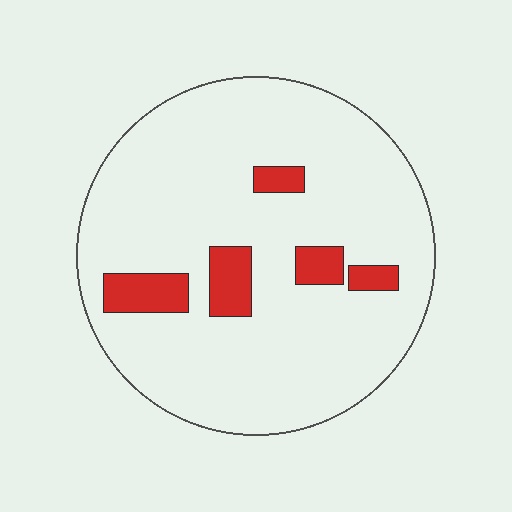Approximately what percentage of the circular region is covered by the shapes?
Approximately 10%.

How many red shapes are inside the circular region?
5.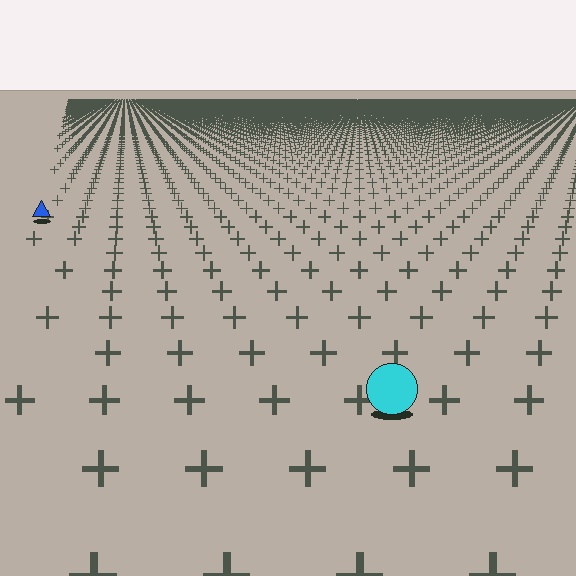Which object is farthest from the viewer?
The blue triangle is farthest from the viewer. It appears smaller and the ground texture around it is denser.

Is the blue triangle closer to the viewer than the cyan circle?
No. The cyan circle is closer — you can tell from the texture gradient: the ground texture is coarser near it.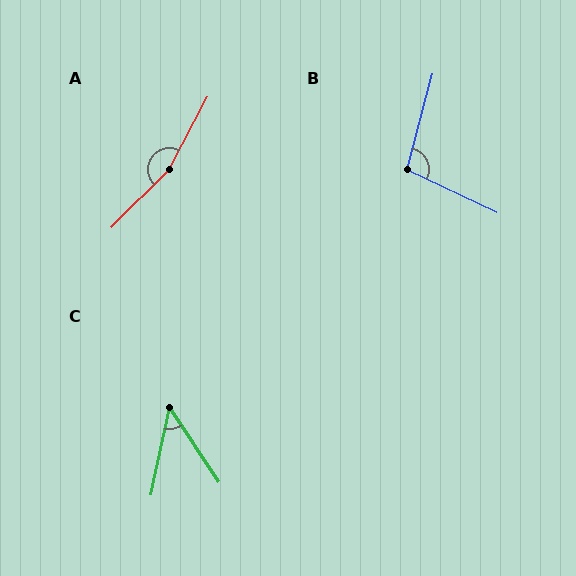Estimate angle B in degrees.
Approximately 100 degrees.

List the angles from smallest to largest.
C (46°), B (100°), A (163°).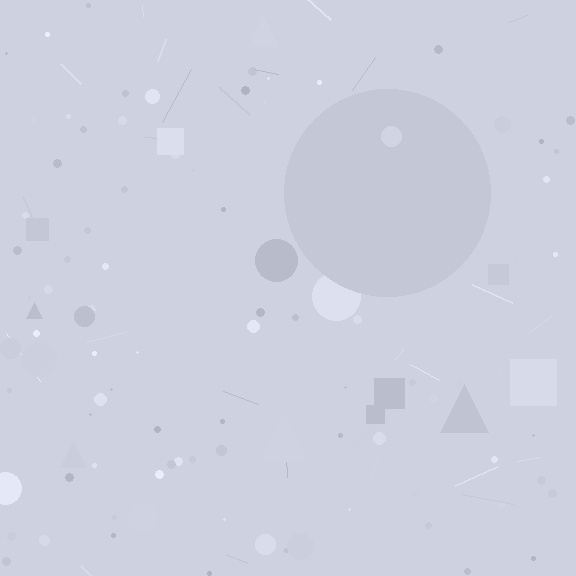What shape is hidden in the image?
A circle is hidden in the image.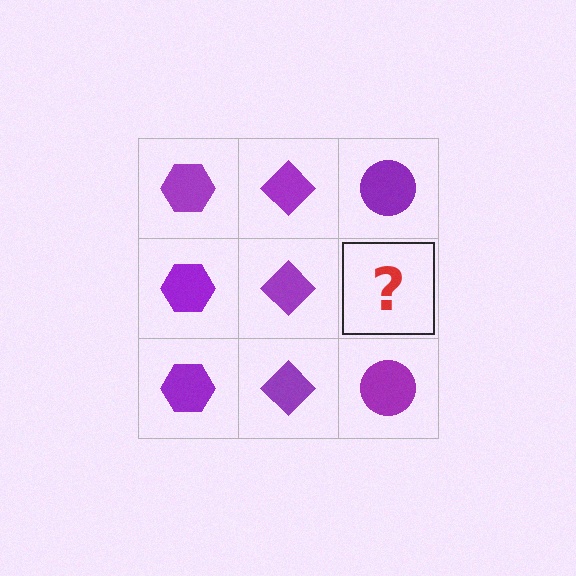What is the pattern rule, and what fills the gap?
The rule is that each column has a consistent shape. The gap should be filled with a purple circle.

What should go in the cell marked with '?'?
The missing cell should contain a purple circle.